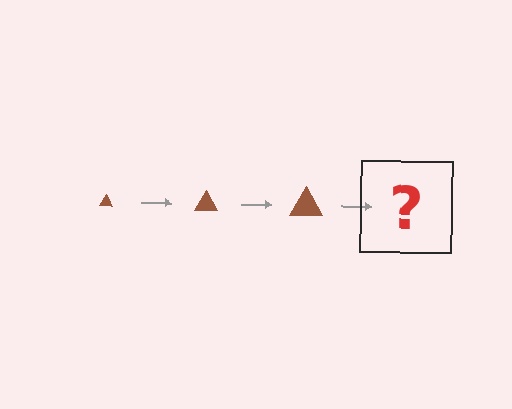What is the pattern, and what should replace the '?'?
The pattern is that the triangle gets progressively larger each step. The '?' should be a brown triangle, larger than the previous one.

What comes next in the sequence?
The next element should be a brown triangle, larger than the previous one.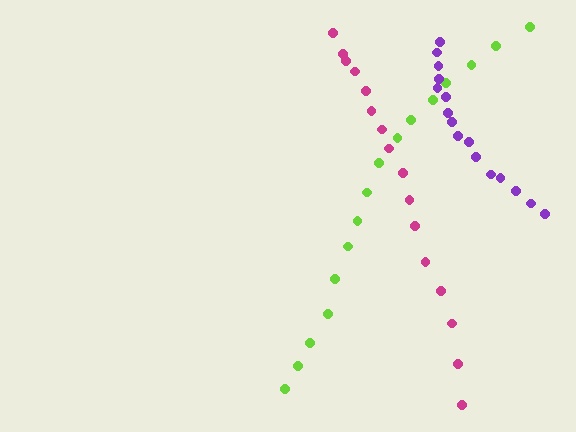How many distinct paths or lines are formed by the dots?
There are 3 distinct paths.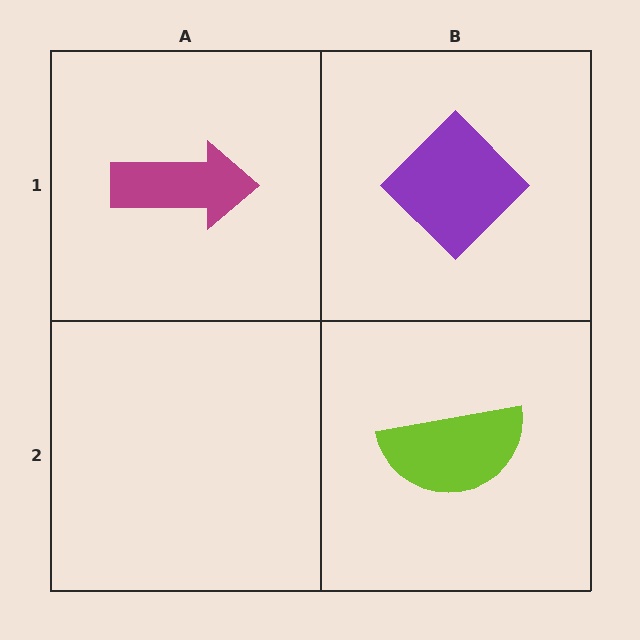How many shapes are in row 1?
2 shapes.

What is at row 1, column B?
A purple diamond.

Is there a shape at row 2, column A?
No, that cell is empty.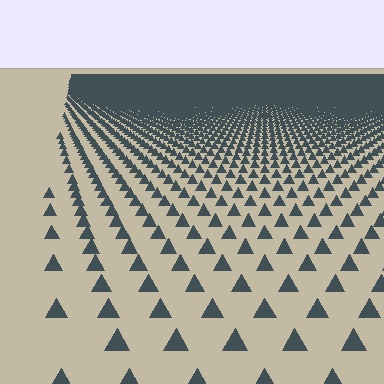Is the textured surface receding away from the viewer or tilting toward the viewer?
The surface is receding away from the viewer. Texture elements get smaller and denser toward the top.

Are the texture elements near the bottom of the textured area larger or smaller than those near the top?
Larger. Near the bottom, elements are closer to the viewer and appear at a bigger on-screen size.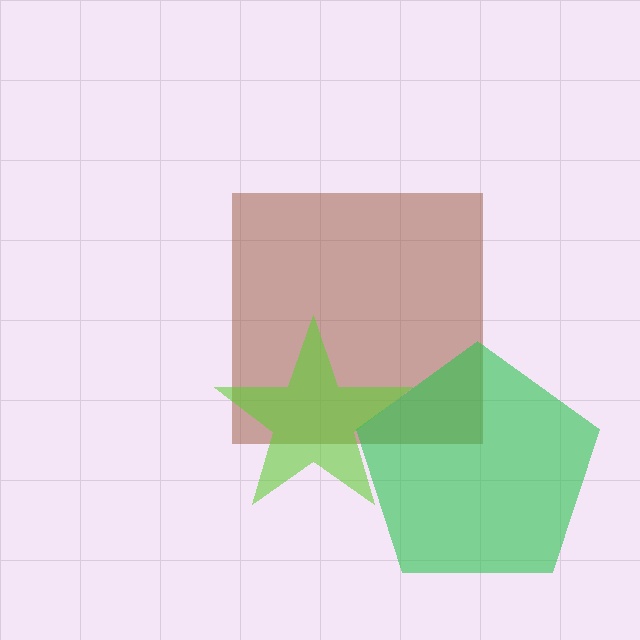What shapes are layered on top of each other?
The layered shapes are: a brown square, a lime star, a green pentagon.